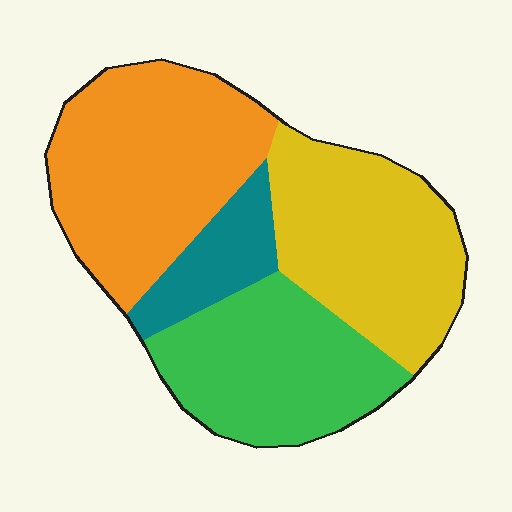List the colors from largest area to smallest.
From largest to smallest: orange, yellow, green, teal.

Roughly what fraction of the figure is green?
Green covers 26% of the figure.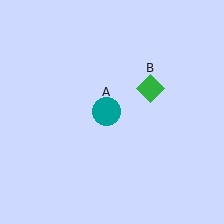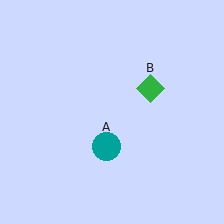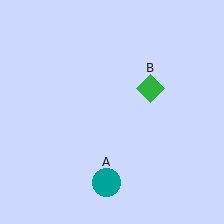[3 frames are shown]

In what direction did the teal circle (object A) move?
The teal circle (object A) moved down.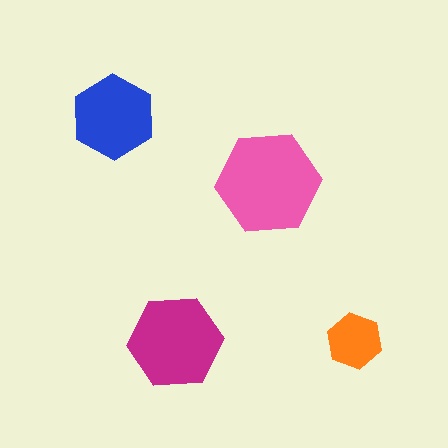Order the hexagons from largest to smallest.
the pink one, the magenta one, the blue one, the orange one.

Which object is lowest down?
The magenta hexagon is bottommost.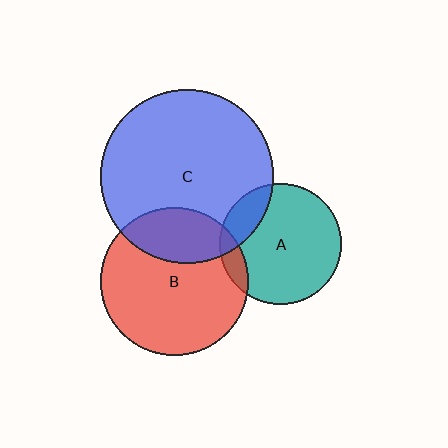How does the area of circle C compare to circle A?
Approximately 2.1 times.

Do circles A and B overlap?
Yes.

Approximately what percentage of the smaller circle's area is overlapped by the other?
Approximately 10%.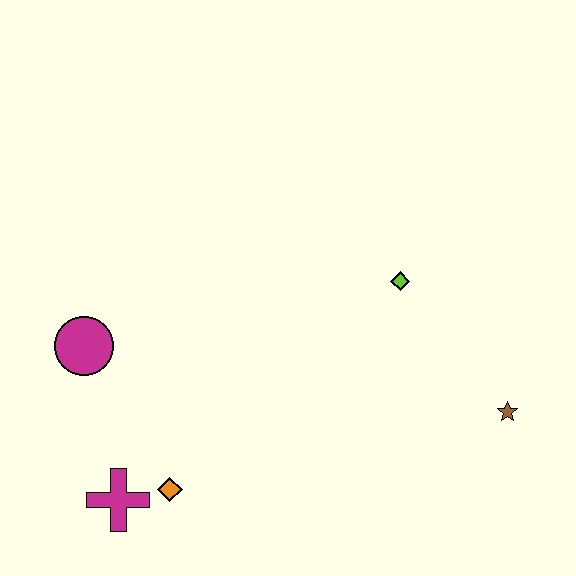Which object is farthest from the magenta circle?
The brown star is farthest from the magenta circle.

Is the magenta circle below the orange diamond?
No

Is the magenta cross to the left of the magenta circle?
No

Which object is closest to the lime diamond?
The brown star is closest to the lime diamond.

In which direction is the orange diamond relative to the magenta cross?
The orange diamond is to the right of the magenta cross.